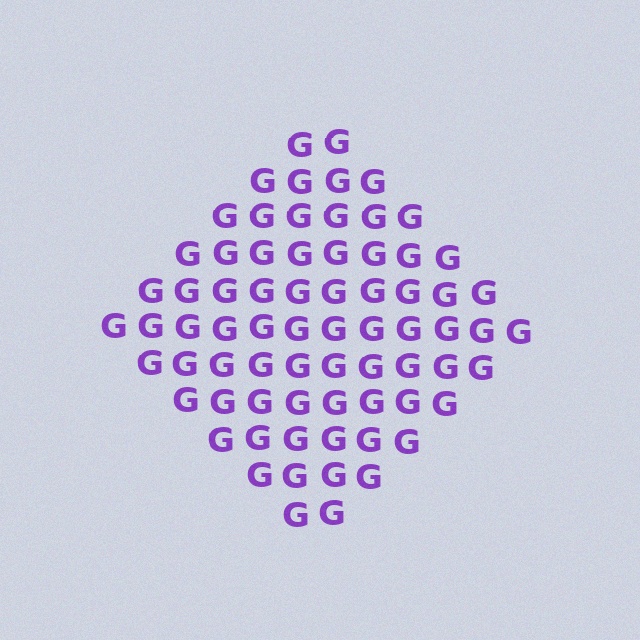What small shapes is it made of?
It is made of small letter G's.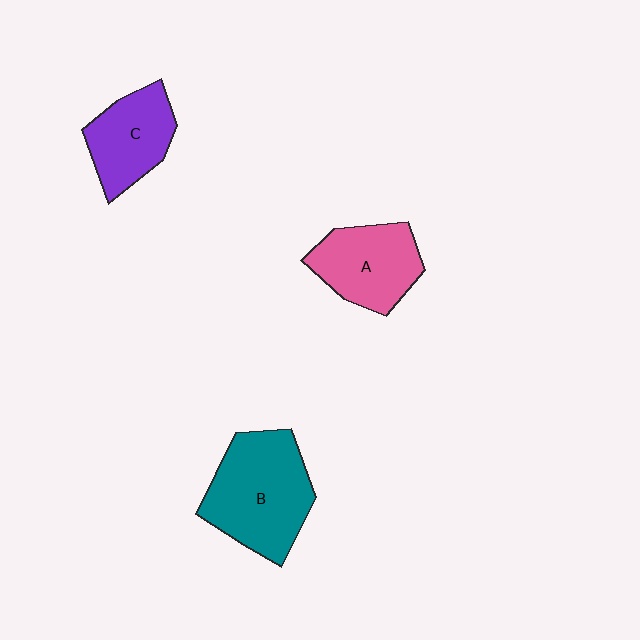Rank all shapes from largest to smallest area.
From largest to smallest: B (teal), A (pink), C (purple).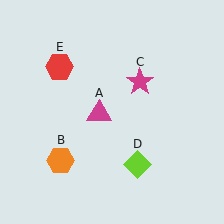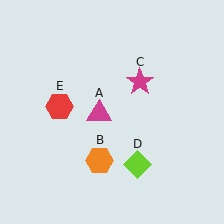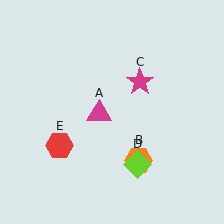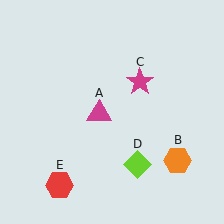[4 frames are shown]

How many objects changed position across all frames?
2 objects changed position: orange hexagon (object B), red hexagon (object E).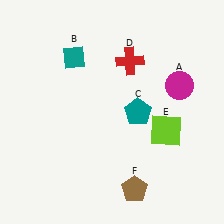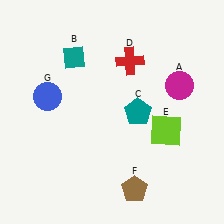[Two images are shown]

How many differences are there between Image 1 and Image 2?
There is 1 difference between the two images.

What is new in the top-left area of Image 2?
A blue circle (G) was added in the top-left area of Image 2.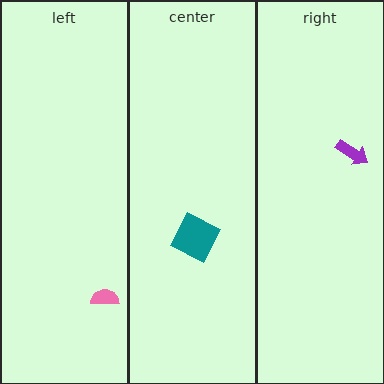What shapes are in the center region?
The teal square.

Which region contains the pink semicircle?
The left region.